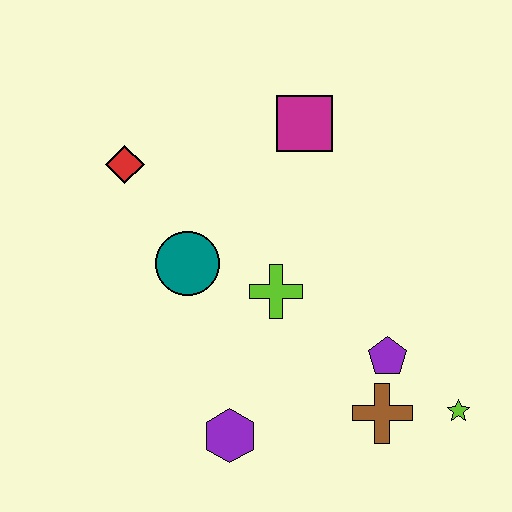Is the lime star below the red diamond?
Yes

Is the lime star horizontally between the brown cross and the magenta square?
No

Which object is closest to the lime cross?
The teal circle is closest to the lime cross.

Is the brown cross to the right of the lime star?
No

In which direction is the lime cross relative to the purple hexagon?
The lime cross is above the purple hexagon.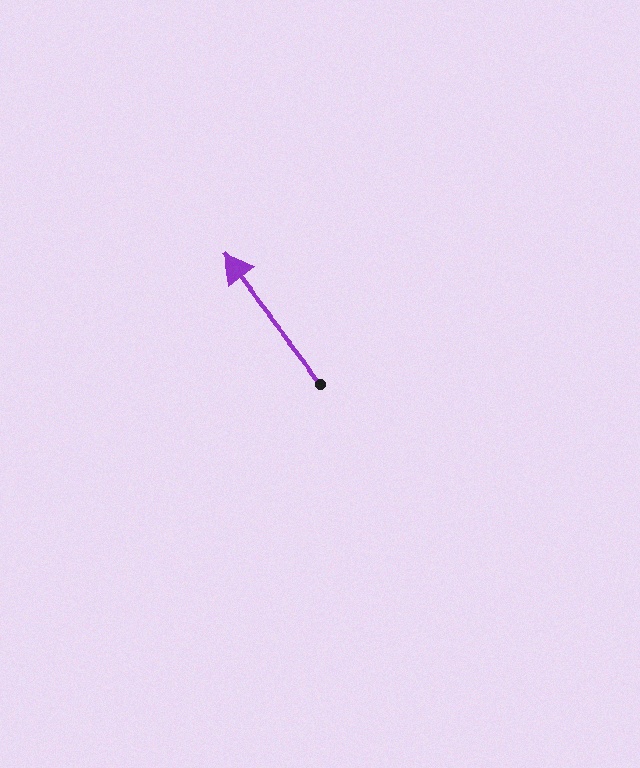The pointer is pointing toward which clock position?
Roughly 11 o'clock.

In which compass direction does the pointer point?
Northwest.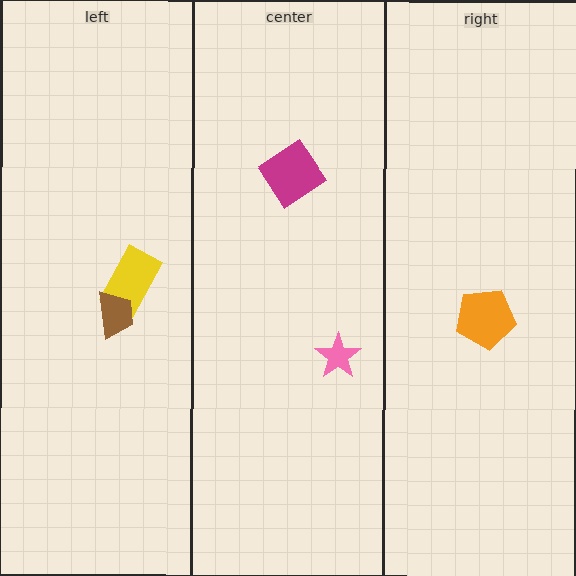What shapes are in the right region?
The orange pentagon.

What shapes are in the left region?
The yellow rectangle, the brown trapezoid.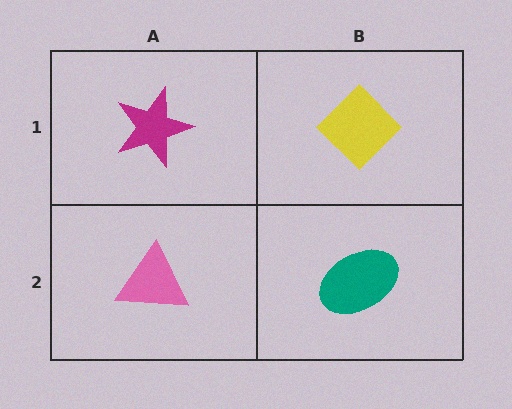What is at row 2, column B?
A teal ellipse.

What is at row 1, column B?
A yellow diamond.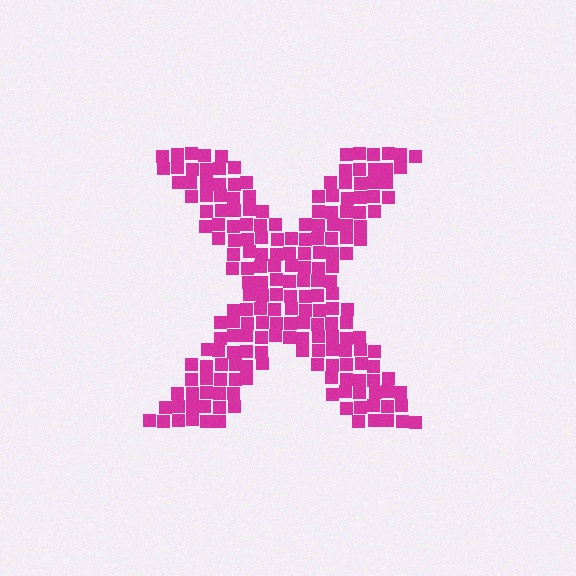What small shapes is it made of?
It is made of small squares.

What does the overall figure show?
The overall figure shows the letter X.